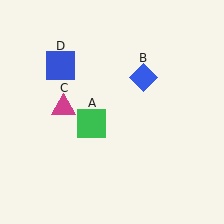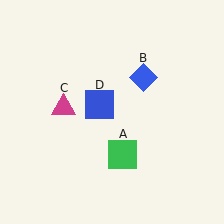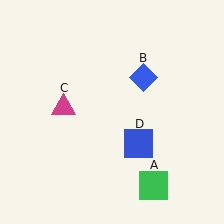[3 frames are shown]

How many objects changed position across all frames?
2 objects changed position: green square (object A), blue square (object D).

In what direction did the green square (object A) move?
The green square (object A) moved down and to the right.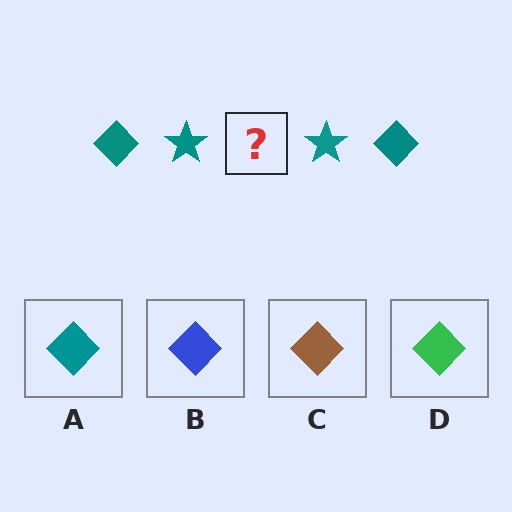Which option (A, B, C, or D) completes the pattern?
A.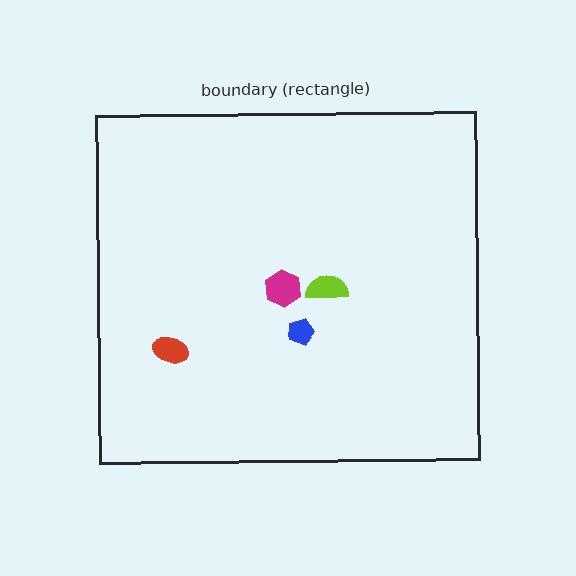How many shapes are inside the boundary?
4 inside, 0 outside.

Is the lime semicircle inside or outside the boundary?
Inside.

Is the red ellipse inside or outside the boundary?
Inside.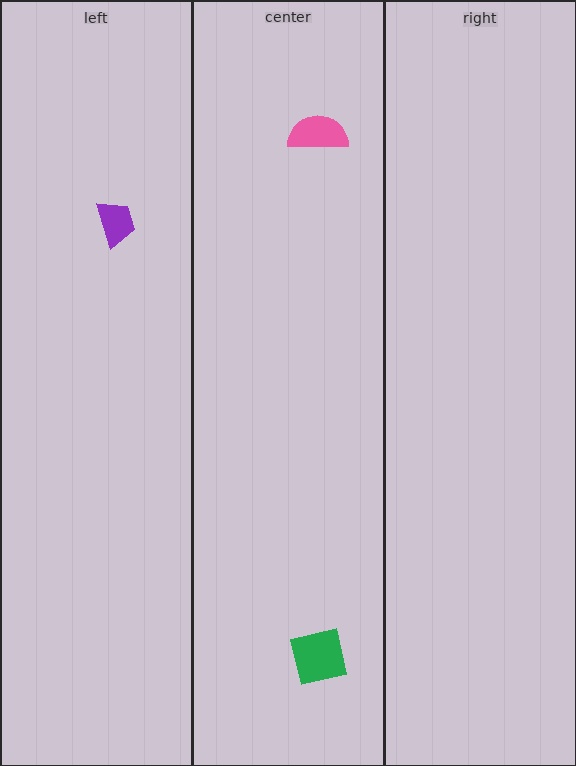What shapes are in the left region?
The purple trapezoid.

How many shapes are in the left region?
1.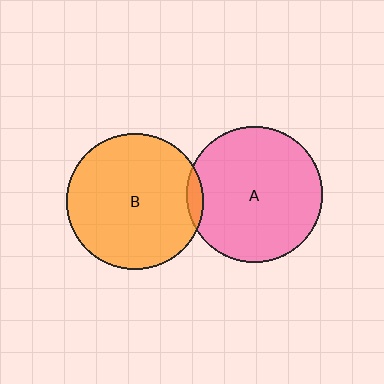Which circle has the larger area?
Circle A (pink).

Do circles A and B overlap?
Yes.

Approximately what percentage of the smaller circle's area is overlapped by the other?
Approximately 5%.